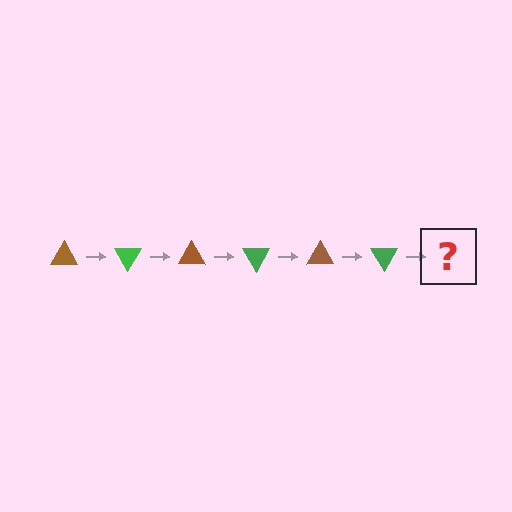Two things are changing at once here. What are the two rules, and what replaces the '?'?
The two rules are that it rotates 60 degrees each step and the color cycles through brown and green. The '?' should be a brown triangle, rotated 360 degrees from the start.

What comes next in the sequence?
The next element should be a brown triangle, rotated 360 degrees from the start.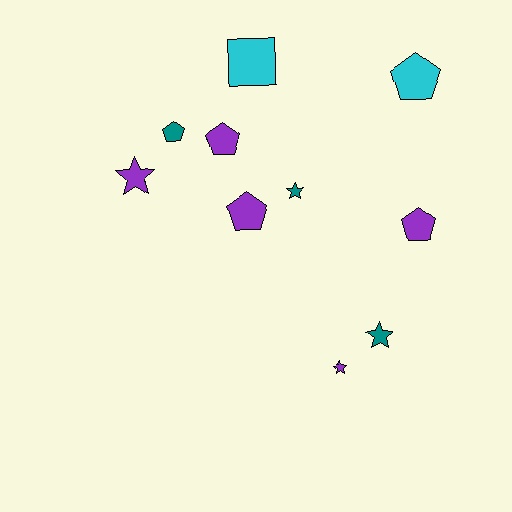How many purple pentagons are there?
There are 3 purple pentagons.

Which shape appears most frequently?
Pentagon, with 5 objects.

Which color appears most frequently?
Purple, with 5 objects.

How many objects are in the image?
There are 10 objects.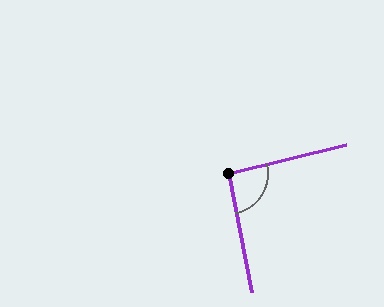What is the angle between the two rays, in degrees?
Approximately 93 degrees.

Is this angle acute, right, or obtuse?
It is approximately a right angle.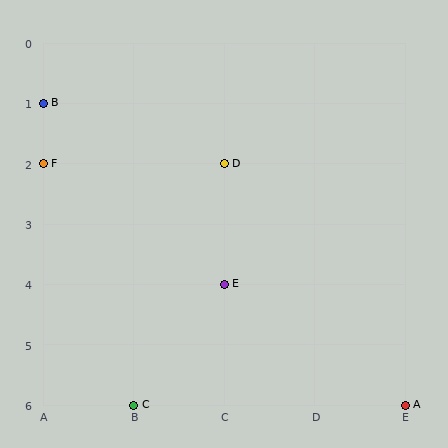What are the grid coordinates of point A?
Point A is at grid coordinates (E, 6).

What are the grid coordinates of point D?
Point D is at grid coordinates (C, 2).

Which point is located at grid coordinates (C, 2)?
Point D is at (C, 2).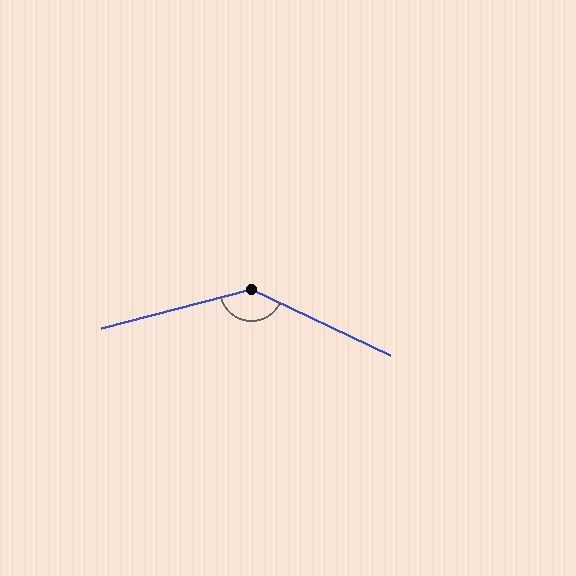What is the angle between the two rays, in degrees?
Approximately 140 degrees.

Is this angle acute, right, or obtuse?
It is obtuse.